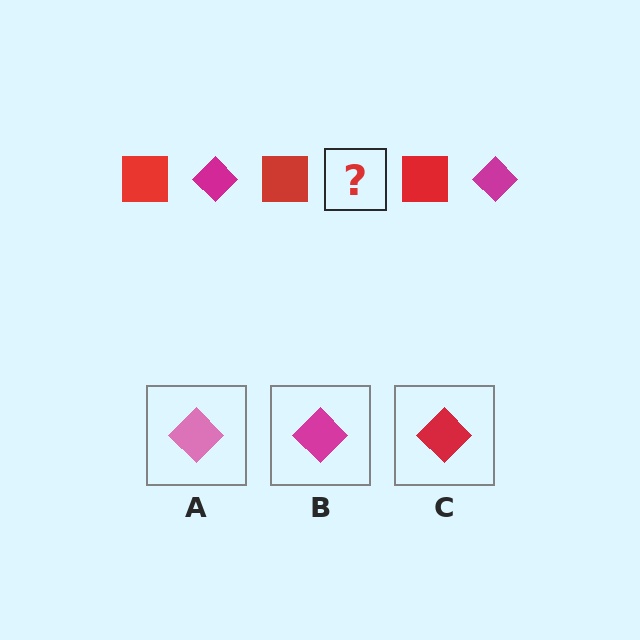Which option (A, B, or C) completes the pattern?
B.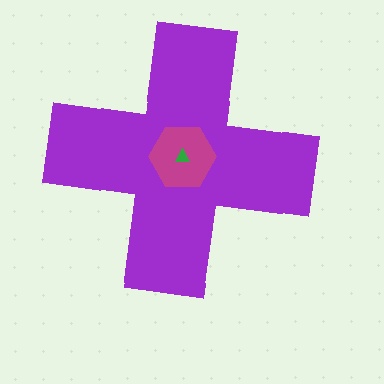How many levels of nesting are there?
3.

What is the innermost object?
The green triangle.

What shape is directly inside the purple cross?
The magenta hexagon.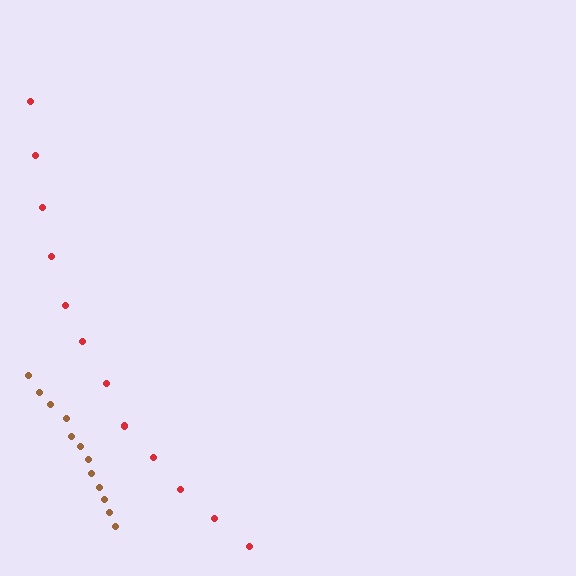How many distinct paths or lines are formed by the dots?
There are 2 distinct paths.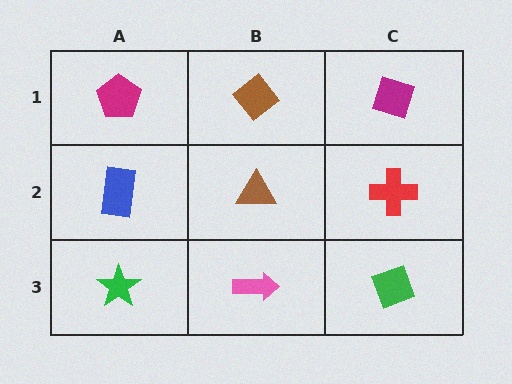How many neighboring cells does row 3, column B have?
3.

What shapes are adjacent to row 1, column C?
A red cross (row 2, column C), a brown diamond (row 1, column B).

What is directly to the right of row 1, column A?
A brown diamond.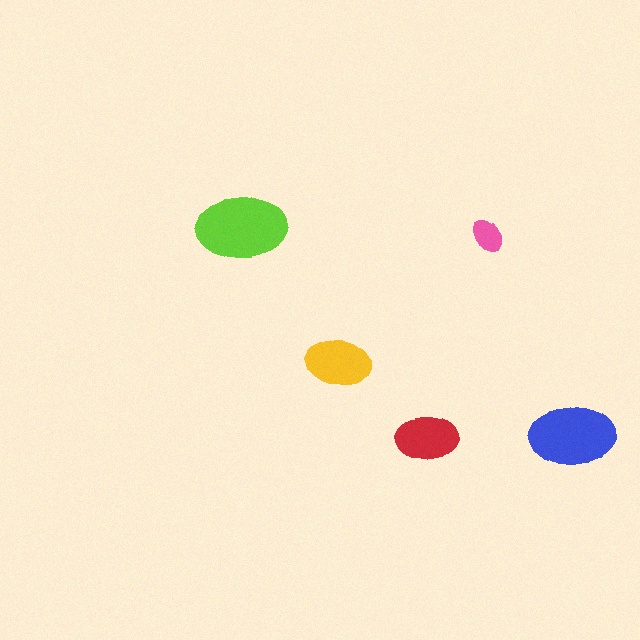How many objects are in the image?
There are 5 objects in the image.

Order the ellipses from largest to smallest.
the lime one, the blue one, the yellow one, the red one, the pink one.